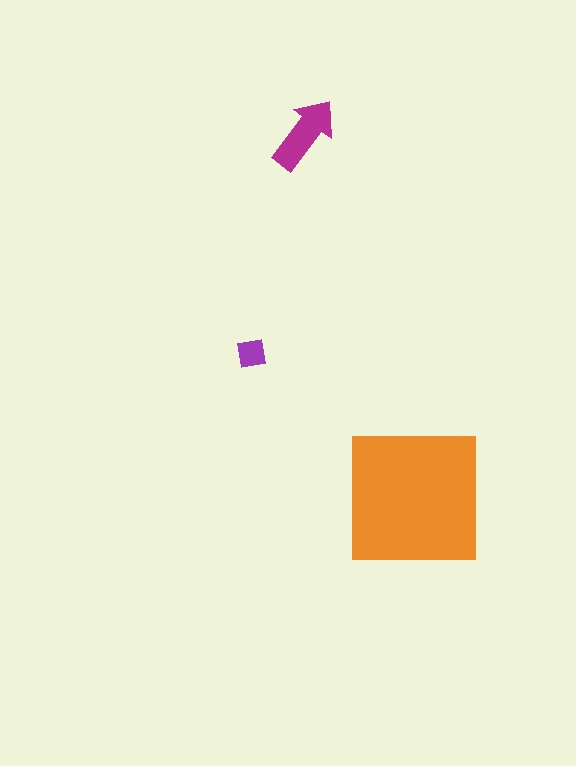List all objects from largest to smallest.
The orange square, the magenta arrow, the purple square.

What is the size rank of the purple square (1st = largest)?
3rd.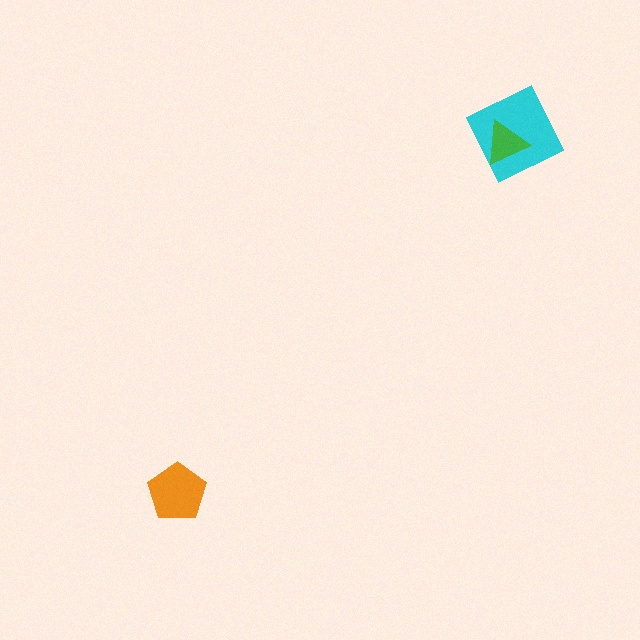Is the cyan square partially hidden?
Yes, it is partially covered by another shape.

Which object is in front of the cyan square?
The green triangle is in front of the cyan square.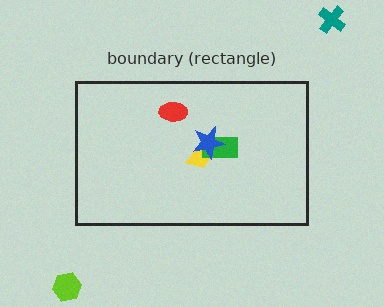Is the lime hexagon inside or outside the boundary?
Outside.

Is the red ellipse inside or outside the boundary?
Inside.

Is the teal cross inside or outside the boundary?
Outside.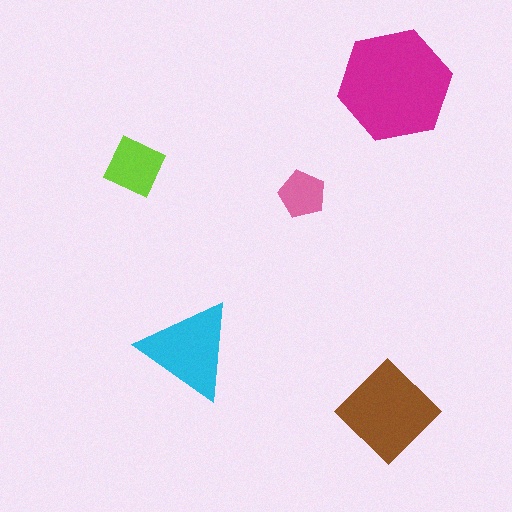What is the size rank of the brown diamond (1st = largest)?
2nd.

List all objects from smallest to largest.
The pink pentagon, the lime diamond, the cyan triangle, the brown diamond, the magenta hexagon.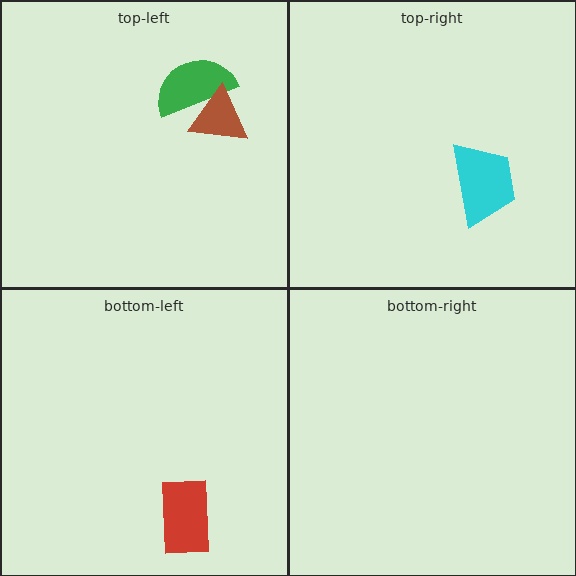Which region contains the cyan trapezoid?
The top-right region.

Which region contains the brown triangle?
The top-left region.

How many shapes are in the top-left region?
2.